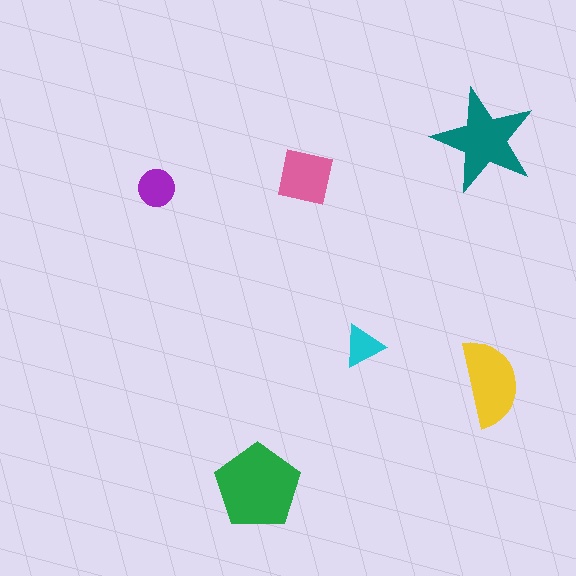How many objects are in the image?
There are 6 objects in the image.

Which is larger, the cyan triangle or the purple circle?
The purple circle.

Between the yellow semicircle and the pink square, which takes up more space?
The yellow semicircle.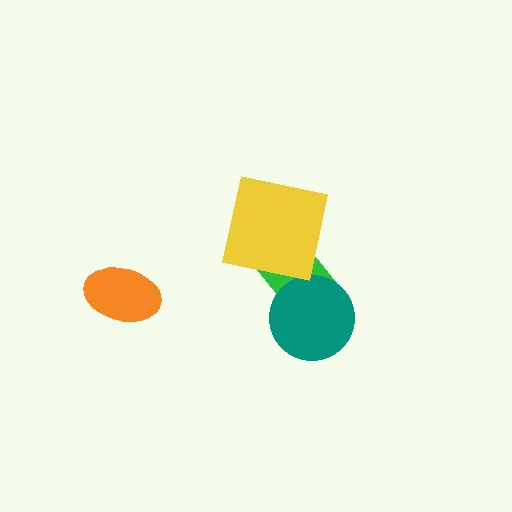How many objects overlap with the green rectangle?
2 objects overlap with the green rectangle.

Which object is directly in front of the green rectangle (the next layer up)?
The teal circle is directly in front of the green rectangle.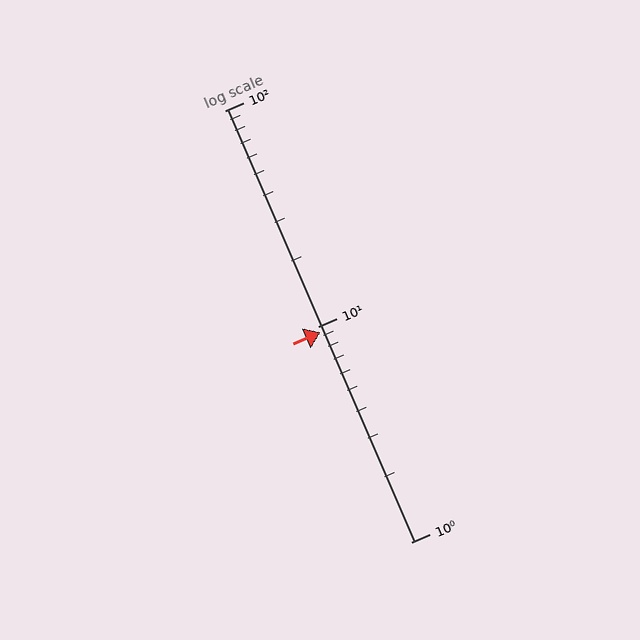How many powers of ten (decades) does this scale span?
The scale spans 2 decades, from 1 to 100.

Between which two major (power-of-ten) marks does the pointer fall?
The pointer is between 1 and 10.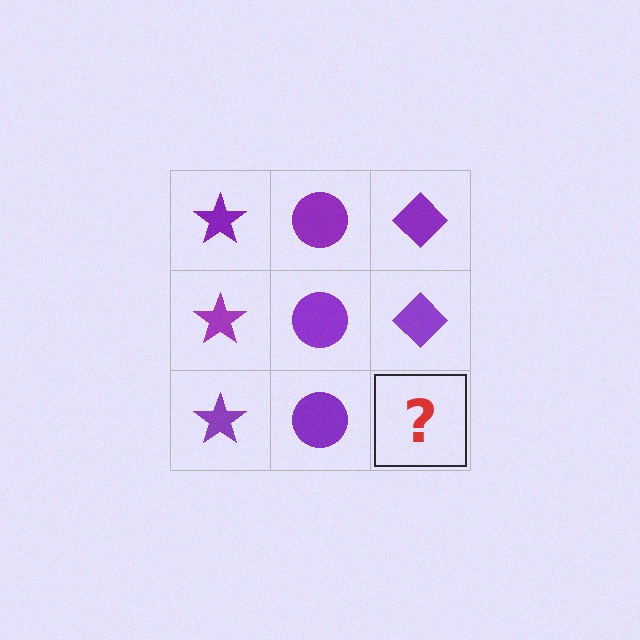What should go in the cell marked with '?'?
The missing cell should contain a purple diamond.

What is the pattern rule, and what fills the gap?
The rule is that each column has a consistent shape. The gap should be filled with a purple diamond.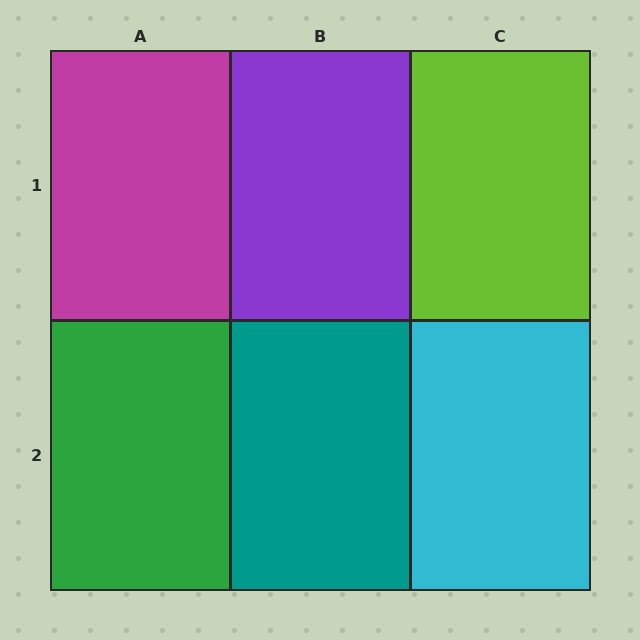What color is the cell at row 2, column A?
Green.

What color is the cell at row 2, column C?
Cyan.